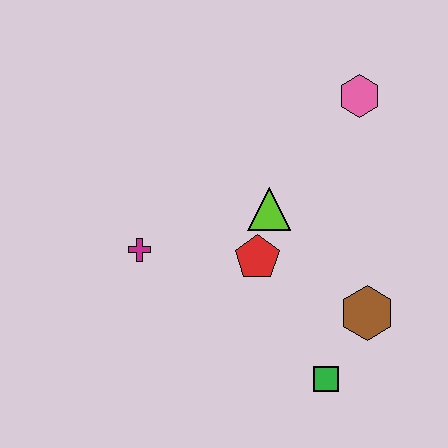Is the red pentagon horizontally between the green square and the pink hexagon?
No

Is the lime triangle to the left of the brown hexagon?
Yes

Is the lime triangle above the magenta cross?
Yes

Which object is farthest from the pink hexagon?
The green square is farthest from the pink hexagon.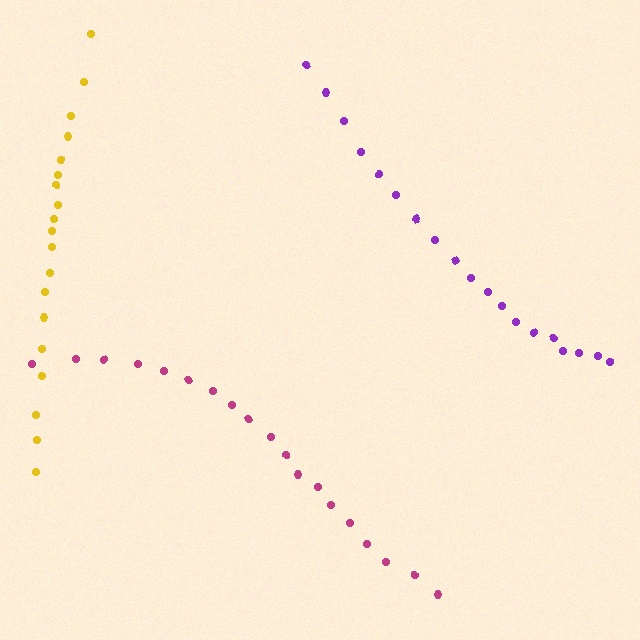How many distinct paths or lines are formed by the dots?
There are 3 distinct paths.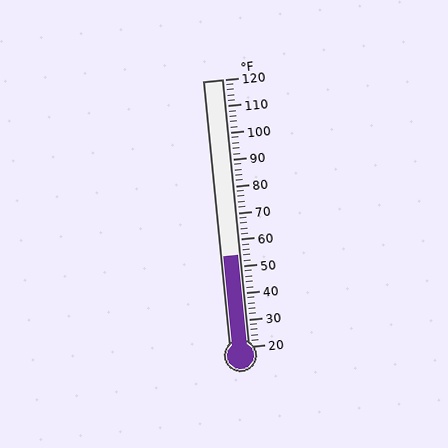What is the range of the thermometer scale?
The thermometer scale ranges from 20°F to 120°F.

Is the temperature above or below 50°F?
The temperature is above 50°F.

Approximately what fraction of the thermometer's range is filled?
The thermometer is filled to approximately 35% of its range.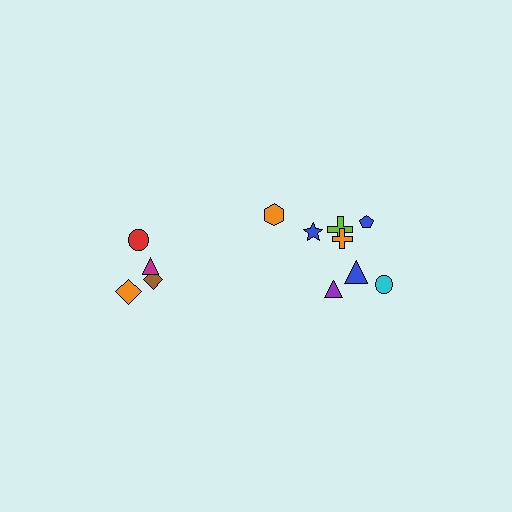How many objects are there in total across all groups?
There are 12 objects.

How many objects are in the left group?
There are 4 objects.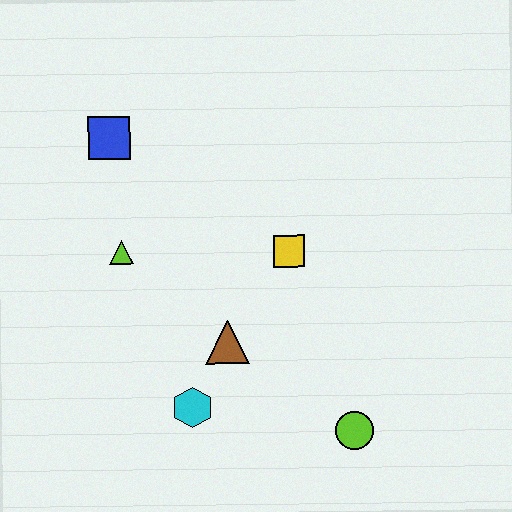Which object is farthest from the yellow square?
The blue square is farthest from the yellow square.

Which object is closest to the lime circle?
The brown triangle is closest to the lime circle.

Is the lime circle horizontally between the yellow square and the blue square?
No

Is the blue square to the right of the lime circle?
No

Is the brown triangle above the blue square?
No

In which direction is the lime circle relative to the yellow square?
The lime circle is below the yellow square.